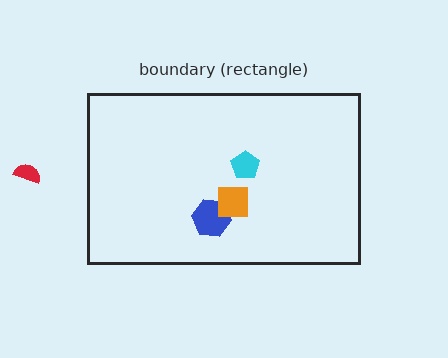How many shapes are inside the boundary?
3 inside, 1 outside.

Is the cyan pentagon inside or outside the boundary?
Inside.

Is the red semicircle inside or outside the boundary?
Outside.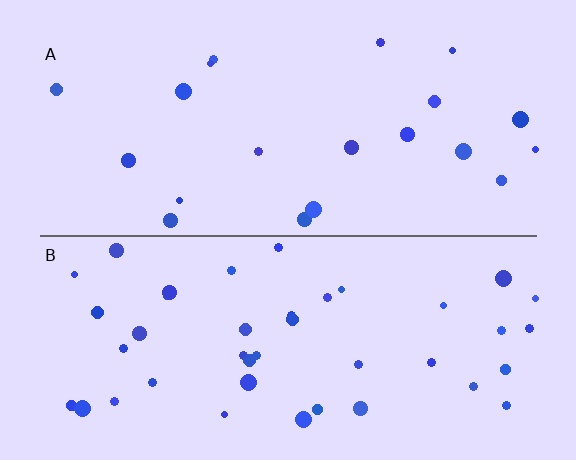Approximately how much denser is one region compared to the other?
Approximately 2.0× — region B over region A.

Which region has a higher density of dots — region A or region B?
B (the bottom).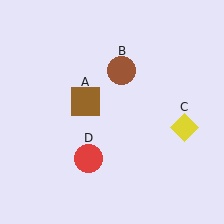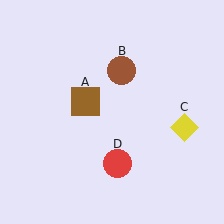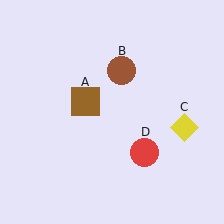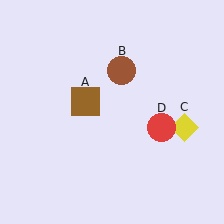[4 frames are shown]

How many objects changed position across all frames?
1 object changed position: red circle (object D).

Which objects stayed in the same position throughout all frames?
Brown square (object A) and brown circle (object B) and yellow diamond (object C) remained stationary.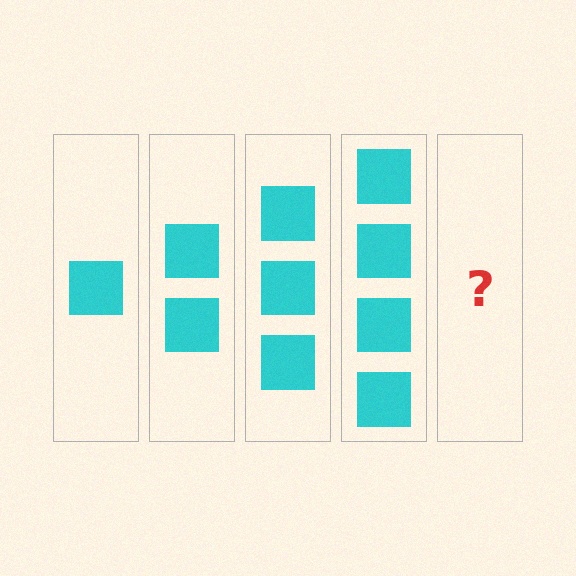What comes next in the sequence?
The next element should be 5 squares.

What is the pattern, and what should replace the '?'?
The pattern is that each step adds one more square. The '?' should be 5 squares.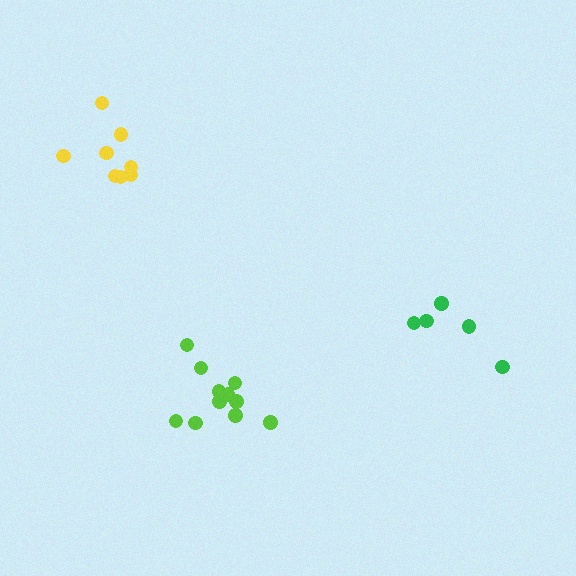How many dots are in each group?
Group 1: 8 dots, Group 2: 11 dots, Group 3: 5 dots (24 total).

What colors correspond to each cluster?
The clusters are colored: yellow, lime, green.